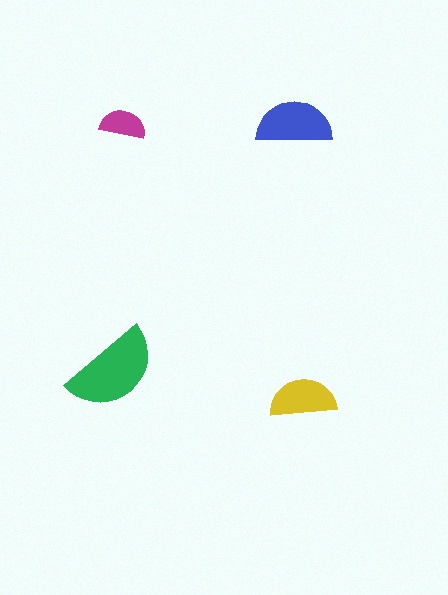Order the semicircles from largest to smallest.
the green one, the blue one, the yellow one, the magenta one.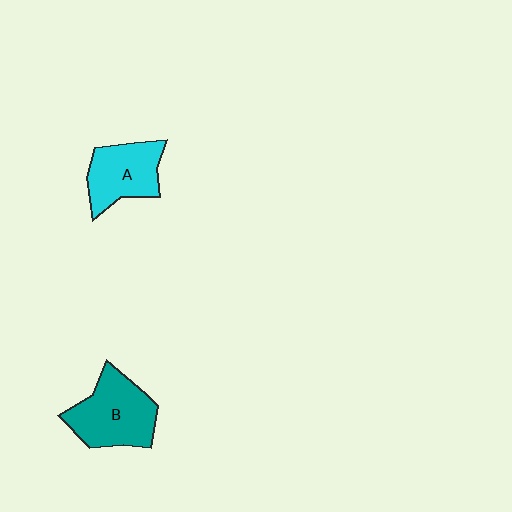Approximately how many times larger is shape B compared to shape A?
Approximately 1.2 times.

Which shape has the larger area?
Shape B (teal).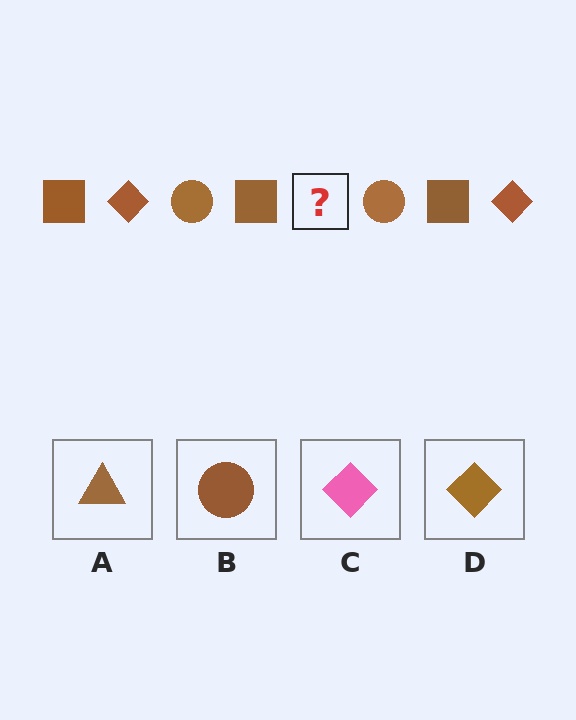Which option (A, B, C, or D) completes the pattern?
D.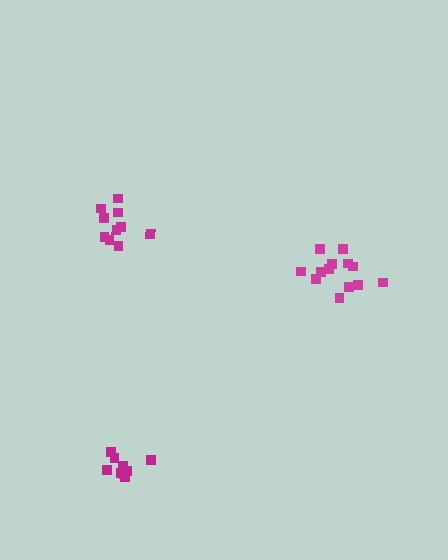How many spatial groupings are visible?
There are 3 spatial groupings.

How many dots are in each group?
Group 1: 10 dots, Group 2: 9 dots, Group 3: 13 dots (32 total).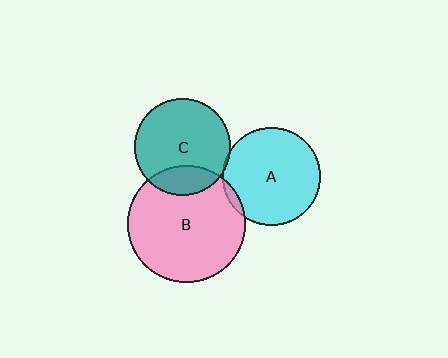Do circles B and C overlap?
Yes.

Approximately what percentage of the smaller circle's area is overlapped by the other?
Approximately 20%.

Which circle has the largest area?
Circle B (pink).